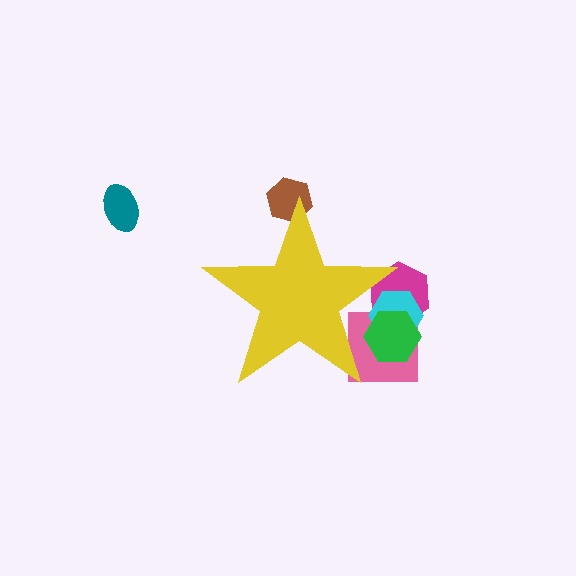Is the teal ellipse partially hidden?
No, the teal ellipse is fully visible.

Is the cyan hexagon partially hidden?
Yes, the cyan hexagon is partially hidden behind the yellow star.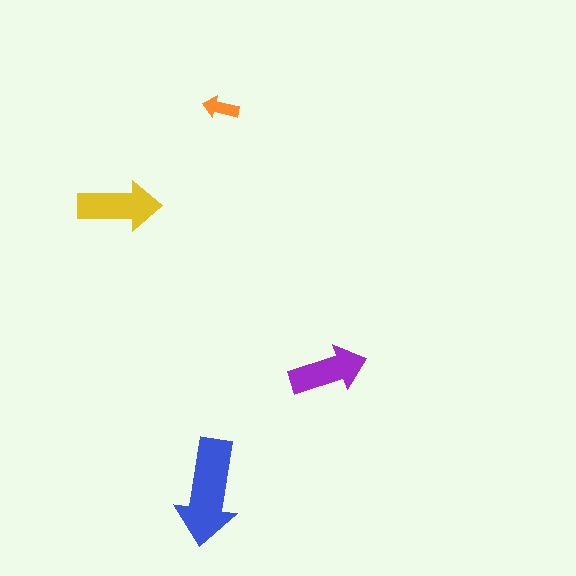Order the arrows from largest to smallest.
the blue one, the yellow one, the purple one, the orange one.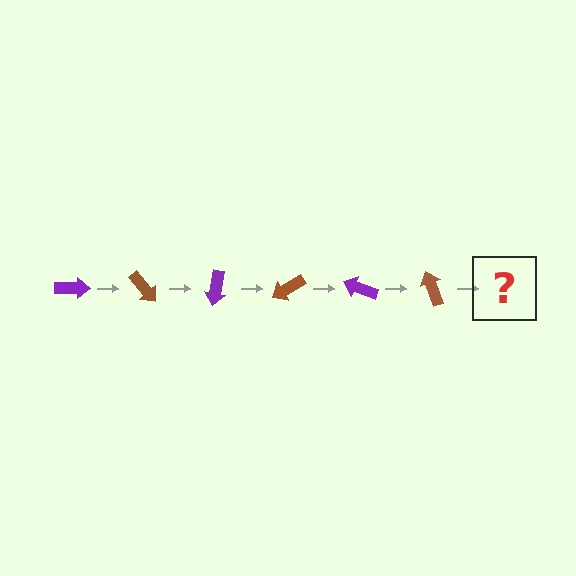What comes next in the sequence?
The next element should be a purple arrow, rotated 300 degrees from the start.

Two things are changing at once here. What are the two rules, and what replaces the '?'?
The two rules are that it rotates 50 degrees each step and the color cycles through purple and brown. The '?' should be a purple arrow, rotated 300 degrees from the start.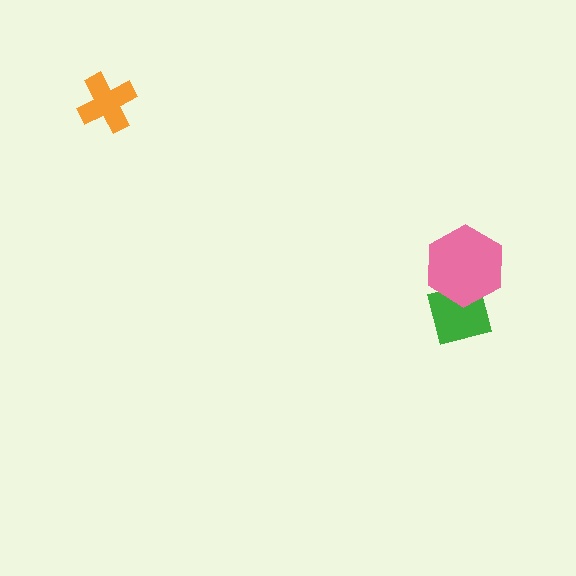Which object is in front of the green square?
The pink hexagon is in front of the green square.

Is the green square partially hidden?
Yes, it is partially covered by another shape.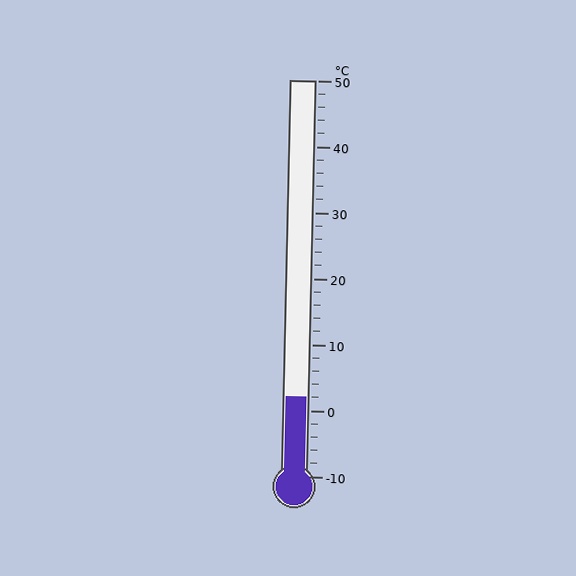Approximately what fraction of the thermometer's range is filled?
The thermometer is filled to approximately 20% of its range.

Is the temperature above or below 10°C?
The temperature is below 10°C.